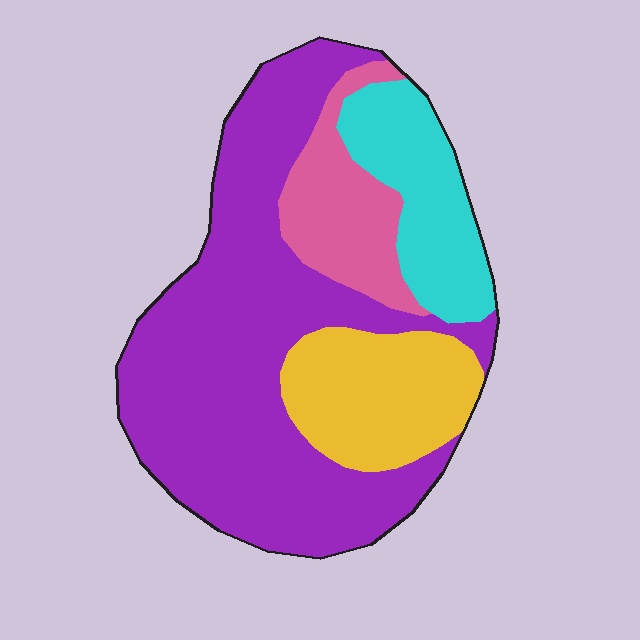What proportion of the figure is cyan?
Cyan takes up about one sixth (1/6) of the figure.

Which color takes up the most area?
Purple, at roughly 55%.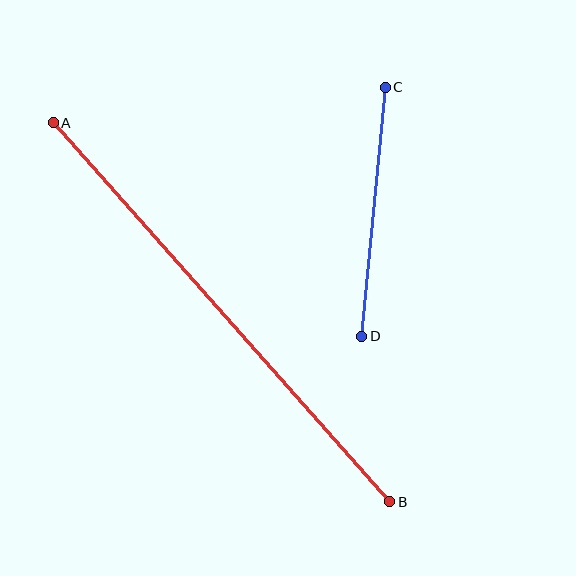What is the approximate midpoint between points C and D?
The midpoint is at approximately (374, 212) pixels.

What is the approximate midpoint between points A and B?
The midpoint is at approximately (222, 312) pixels.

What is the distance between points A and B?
The distance is approximately 507 pixels.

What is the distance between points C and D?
The distance is approximately 250 pixels.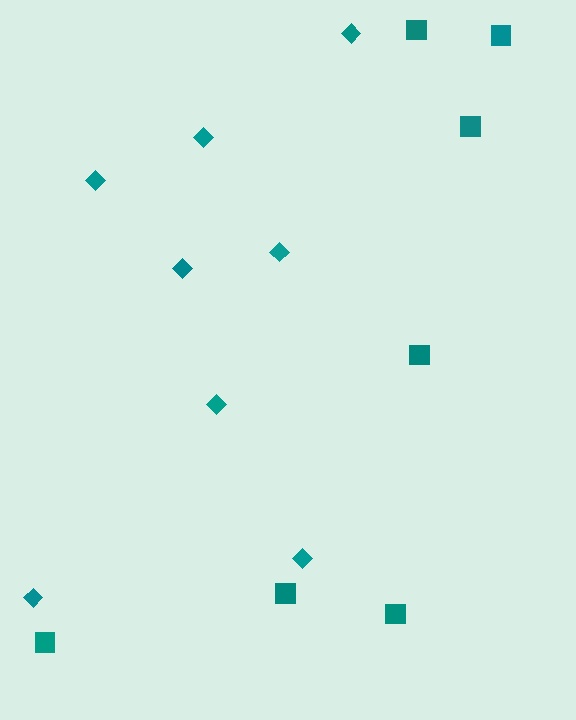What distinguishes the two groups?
There are 2 groups: one group of diamonds (8) and one group of squares (7).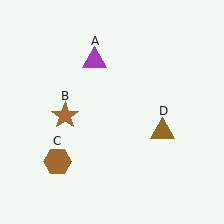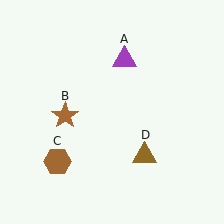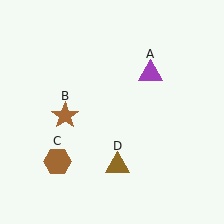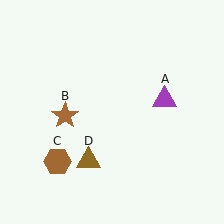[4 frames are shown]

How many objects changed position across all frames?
2 objects changed position: purple triangle (object A), brown triangle (object D).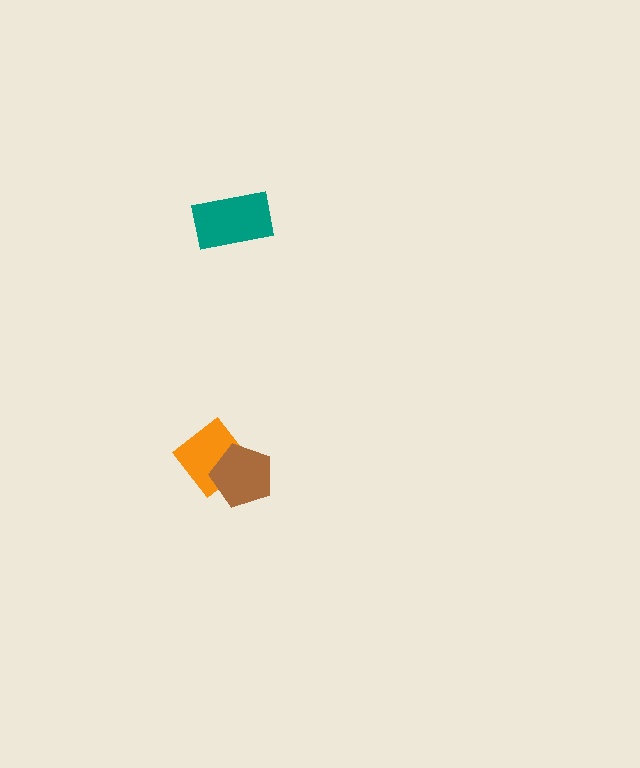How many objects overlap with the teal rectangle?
0 objects overlap with the teal rectangle.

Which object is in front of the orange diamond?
The brown pentagon is in front of the orange diamond.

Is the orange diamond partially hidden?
Yes, it is partially covered by another shape.